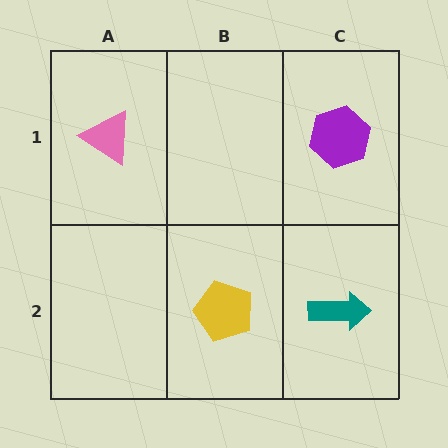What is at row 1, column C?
A purple hexagon.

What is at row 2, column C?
A teal arrow.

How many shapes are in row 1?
2 shapes.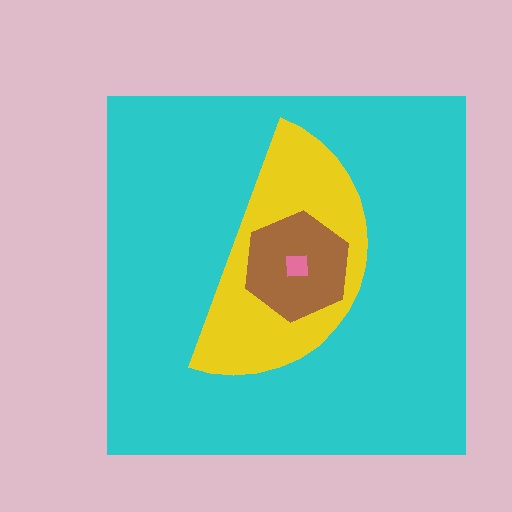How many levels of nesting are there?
4.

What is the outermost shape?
The cyan square.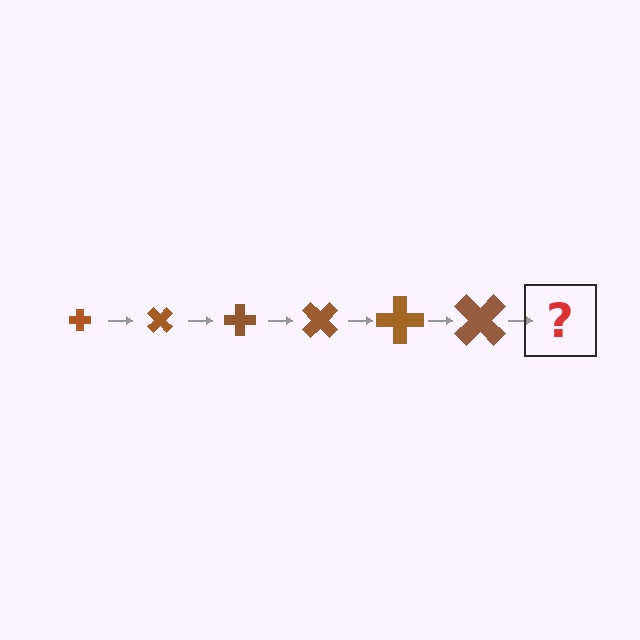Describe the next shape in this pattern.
It should be a cross, larger than the previous one and rotated 270 degrees from the start.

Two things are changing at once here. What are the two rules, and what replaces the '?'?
The two rules are that the cross grows larger each step and it rotates 45 degrees each step. The '?' should be a cross, larger than the previous one and rotated 270 degrees from the start.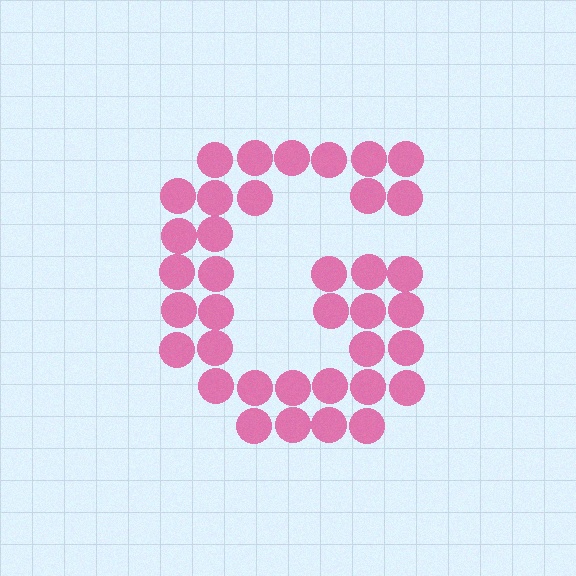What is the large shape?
The large shape is the letter G.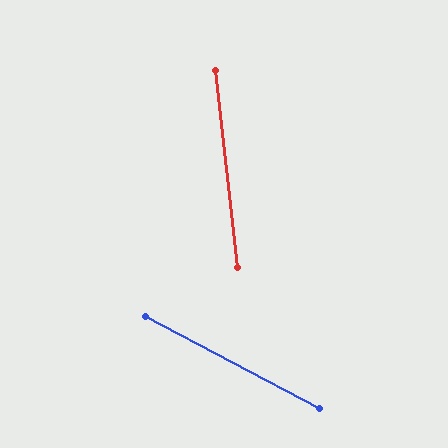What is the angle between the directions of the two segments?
Approximately 56 degrees.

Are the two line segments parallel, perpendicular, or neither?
Neither parallel nor perpendicular — they differ by about 56°.